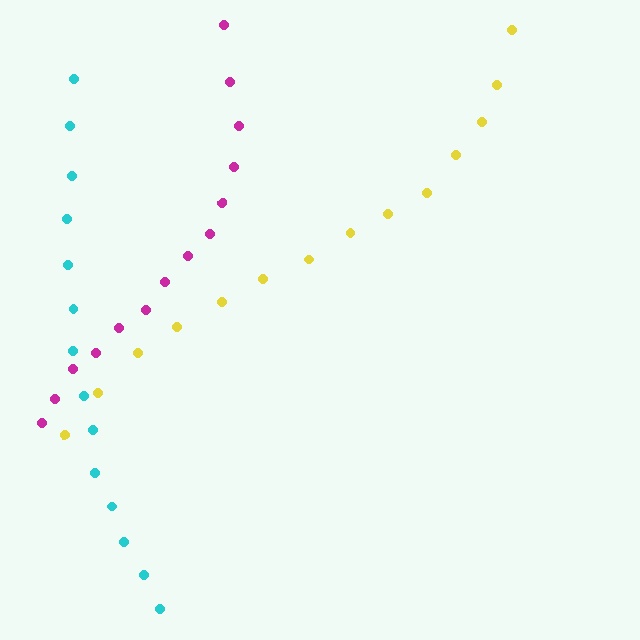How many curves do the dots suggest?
There are 3 distinct paths.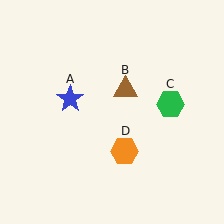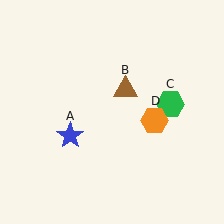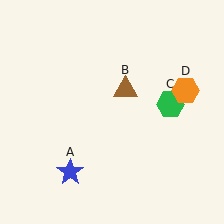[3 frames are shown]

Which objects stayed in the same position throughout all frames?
Brown triangle (object B) and green hexagon (object C) remained stationary.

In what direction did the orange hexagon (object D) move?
The orange hexagon (object D) moved up and to the right.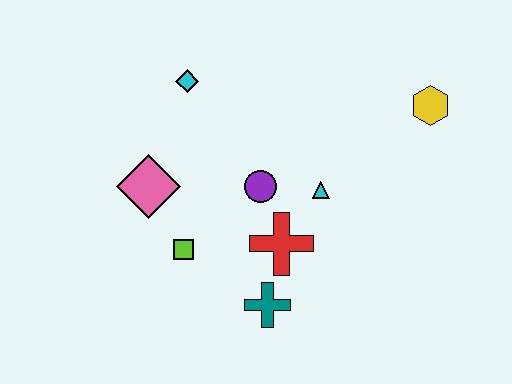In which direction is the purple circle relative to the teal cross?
The purple circle is above the teal cross.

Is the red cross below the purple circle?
Yes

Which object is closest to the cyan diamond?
The pink diamond is closest to the cyan diamond.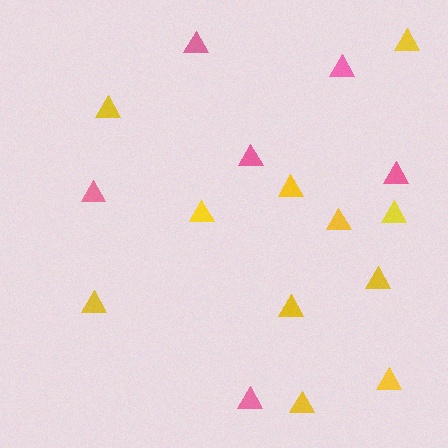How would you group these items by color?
There are 2 groups: one group of pink triangles (6) and one group of yellow triangles (11).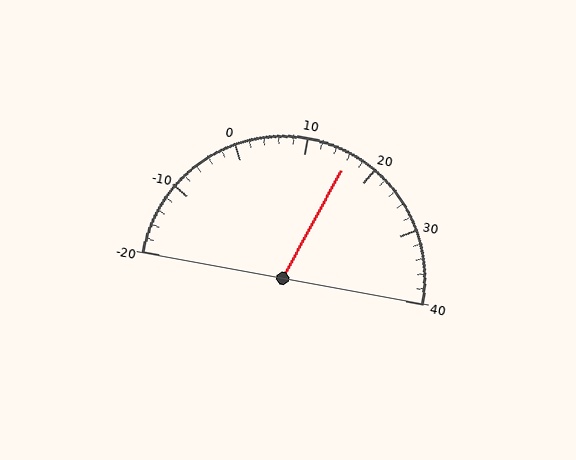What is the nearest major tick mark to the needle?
The nearest major tick mark is 20.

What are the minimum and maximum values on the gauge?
The gauge ranges from -20 to 40.